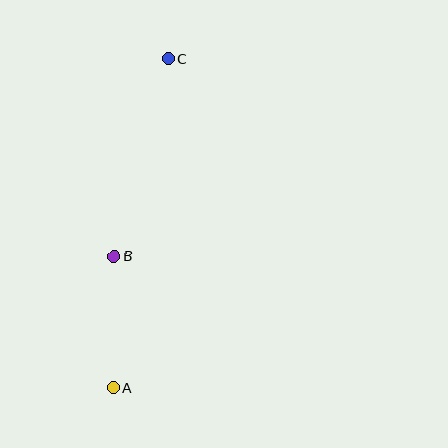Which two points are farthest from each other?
Points A and C are farthest from each other.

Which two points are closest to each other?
Points A and B are closest to each other.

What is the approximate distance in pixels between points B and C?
The distance between B and C is approximately 205 pixels.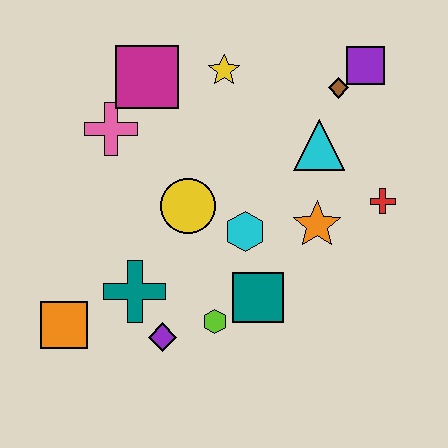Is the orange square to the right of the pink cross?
No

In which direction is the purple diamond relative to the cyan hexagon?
The purple diamond is below the cyan hexagon.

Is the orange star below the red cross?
Yes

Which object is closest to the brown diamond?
The purple square is closest to the brown diamond.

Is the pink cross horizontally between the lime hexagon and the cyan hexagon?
No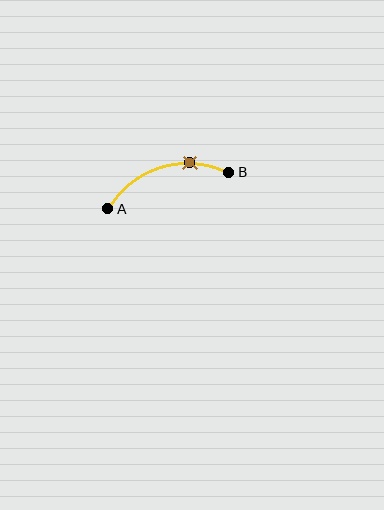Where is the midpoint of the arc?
The arc midpoint is the point on the curve farthest from the straight line joining A and B. It sits above that line.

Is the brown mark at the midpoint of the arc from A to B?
No. The brown mark lies on the arc but is closer to endpoint B. The arc midpoint would be at the point on the curve equidistant along the arc from both A and B.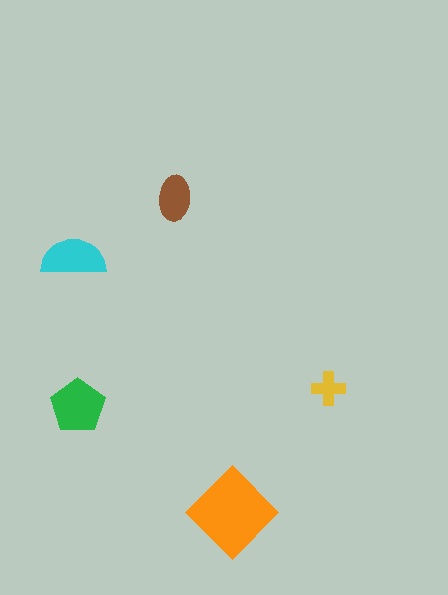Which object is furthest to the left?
The cyan semicircle is leftmost.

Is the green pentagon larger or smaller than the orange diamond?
Smaller.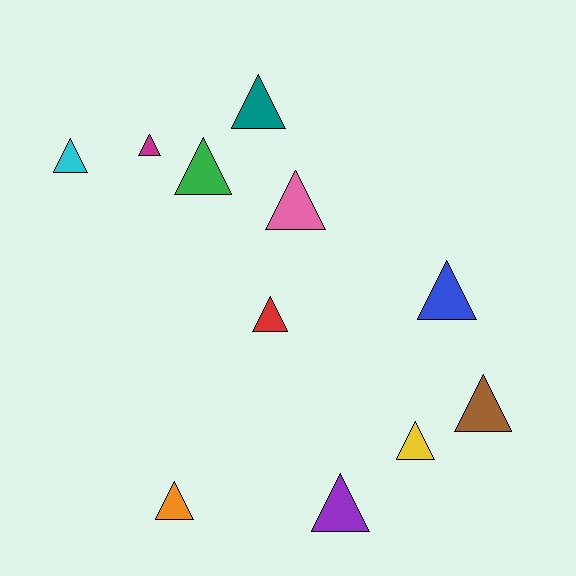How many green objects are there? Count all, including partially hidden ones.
There is 1 green object.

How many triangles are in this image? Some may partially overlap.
There are 11 triangles.